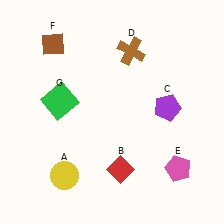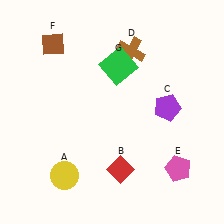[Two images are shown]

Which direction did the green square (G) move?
The green square (G) moved right.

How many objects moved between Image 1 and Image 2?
1 object moved between the two images.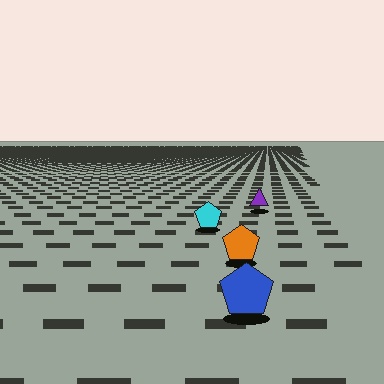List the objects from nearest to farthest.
From nearest to farthest: the blue pentagon, the orange pentagon, the cyan pentagon, the purple triangle.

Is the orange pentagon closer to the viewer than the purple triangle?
Yes. The orange pentagon is closer — you can tell from the texture gradient: the ground texture is coarser near it.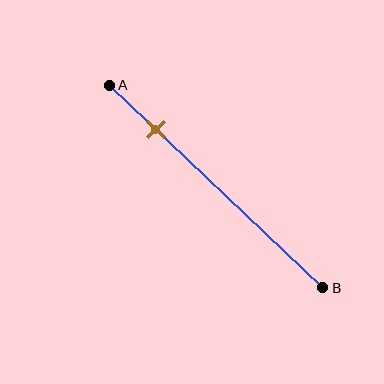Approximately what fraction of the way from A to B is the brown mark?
The brown mark is approximately 20% of the way from A to B.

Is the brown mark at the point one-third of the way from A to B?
No, the mark is at about 20% from A, not at the 33% one-third point.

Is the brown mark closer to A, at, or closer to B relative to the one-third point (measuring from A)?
The brown mark is closer to point A than the one-third point of segment AB.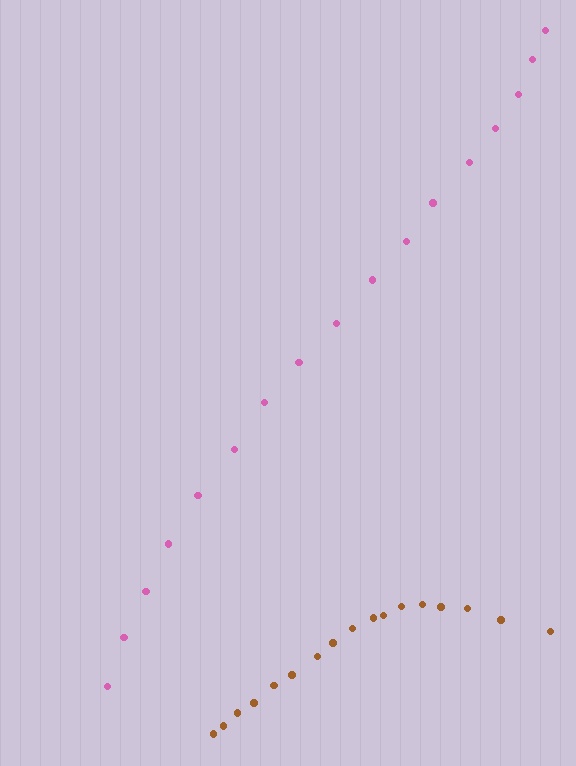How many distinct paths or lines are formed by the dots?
There are 2 distinct paths.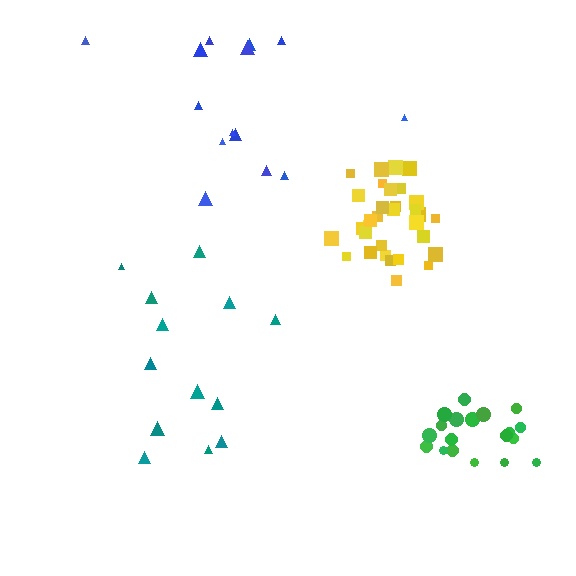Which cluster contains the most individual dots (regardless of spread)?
Yellow (32).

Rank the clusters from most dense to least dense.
yellow, green, blue, teal.